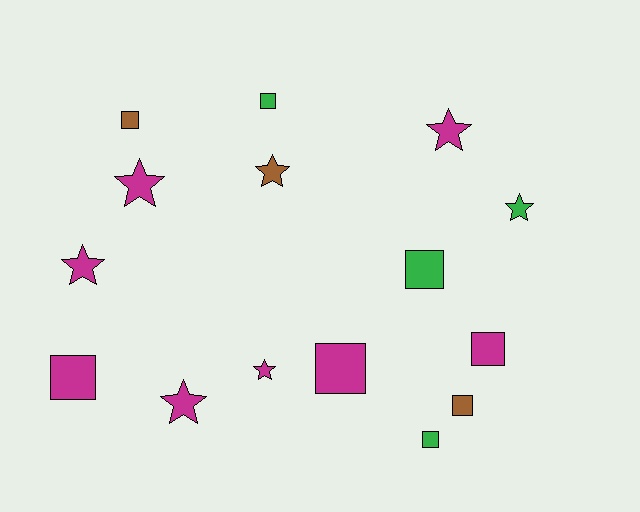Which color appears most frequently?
Magenta, with 8 objects.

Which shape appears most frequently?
Square, with 8 objects.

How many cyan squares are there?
There are no cyan squares.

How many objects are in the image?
There are 15 objects.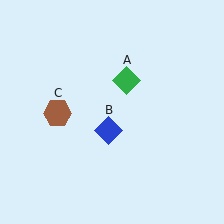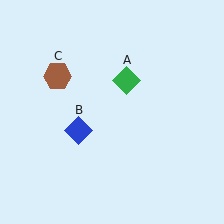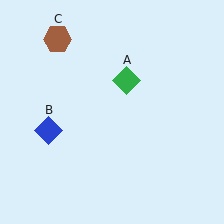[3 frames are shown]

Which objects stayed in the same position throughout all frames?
Green diamond (object A) remained stationary.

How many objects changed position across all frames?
2 objects changed position: blue diamond (object B), brown hexagon (object C).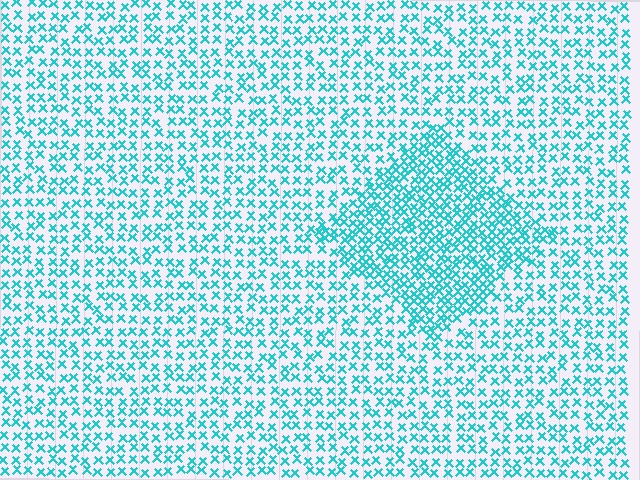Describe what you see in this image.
The image contains small cyan elements arranged at two different densities. A diamond-shaped region is visible where the elements are more densely packed than the surrounding area.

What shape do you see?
I see a diamond.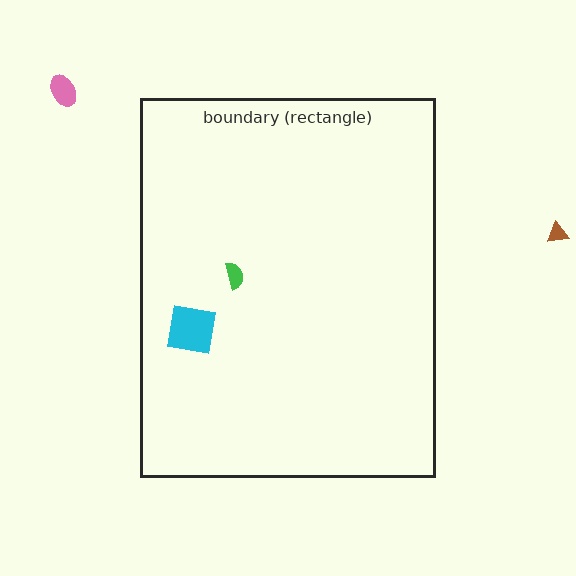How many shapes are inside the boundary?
2 inside, 2 outside.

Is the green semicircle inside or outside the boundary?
Inside.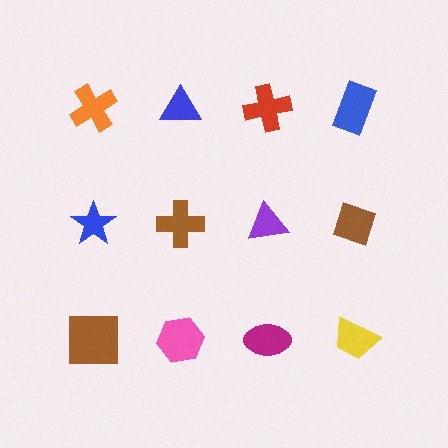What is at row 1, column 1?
An orange cross.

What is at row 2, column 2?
A brown cross.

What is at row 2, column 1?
A blue star.